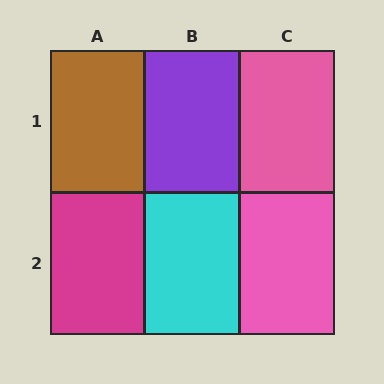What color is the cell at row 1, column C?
Pink.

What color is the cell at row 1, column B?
Purple.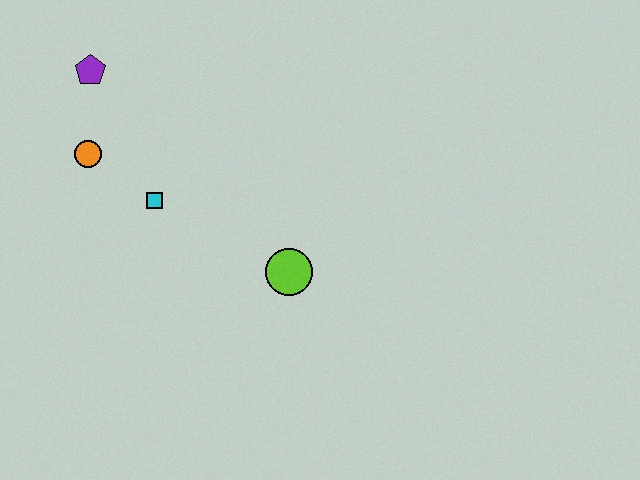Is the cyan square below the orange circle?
Yes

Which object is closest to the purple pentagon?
The orange circle is closest to the purple pentagon.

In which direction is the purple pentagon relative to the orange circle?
The purple pentagon is above the orange circle.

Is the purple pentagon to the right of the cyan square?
No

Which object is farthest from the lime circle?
The purple pentagon is farthest from the lime circle.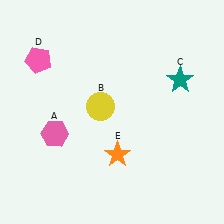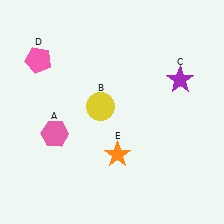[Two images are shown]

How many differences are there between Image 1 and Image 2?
There is 1 difference between the two images.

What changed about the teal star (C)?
In Image 1, C is teal. In Image 2, it changed to purple.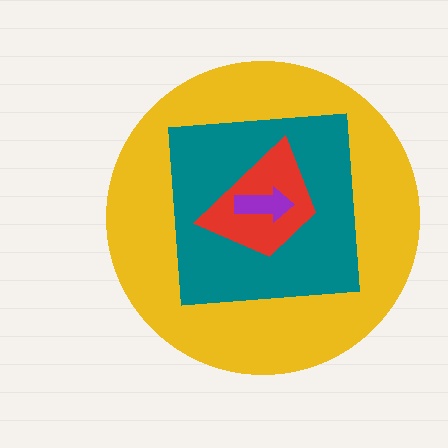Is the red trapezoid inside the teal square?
Yes.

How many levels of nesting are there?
4.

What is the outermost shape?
The yellow circle.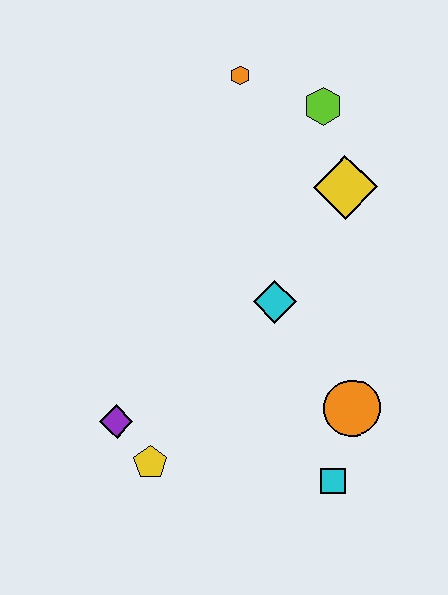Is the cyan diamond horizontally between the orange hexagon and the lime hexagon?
Yes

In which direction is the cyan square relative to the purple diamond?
The cyan square is to the right of the purple diamond.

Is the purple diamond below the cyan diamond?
Yes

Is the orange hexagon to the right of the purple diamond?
Yes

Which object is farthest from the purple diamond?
The lime hexagon is farthest from the purple diamond.